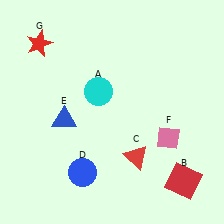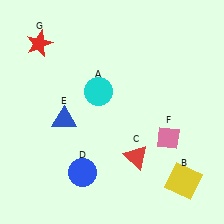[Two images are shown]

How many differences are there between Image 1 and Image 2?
There is 1 difference between the two images.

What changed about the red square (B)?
In Image 1, B is red. In Image 2, it changed to yellow.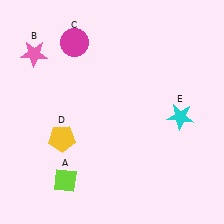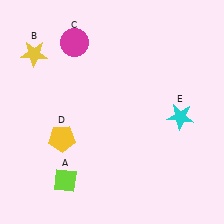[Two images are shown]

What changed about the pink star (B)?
In Image 1, B is pink. In Image 2, it changed to yellow.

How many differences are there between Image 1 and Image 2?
There is 1 difference between the two images.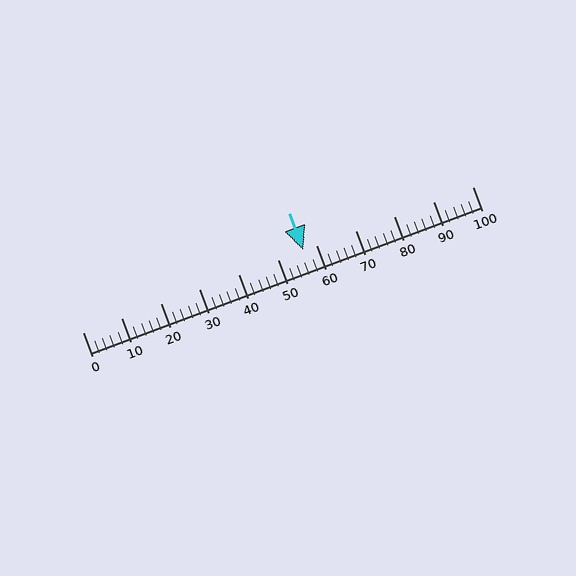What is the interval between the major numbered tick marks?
The major tick marks are spaced 10 units apart.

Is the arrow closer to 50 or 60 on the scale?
The arrow is closer to 60.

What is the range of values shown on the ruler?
The ruler shows values from 0 to 100.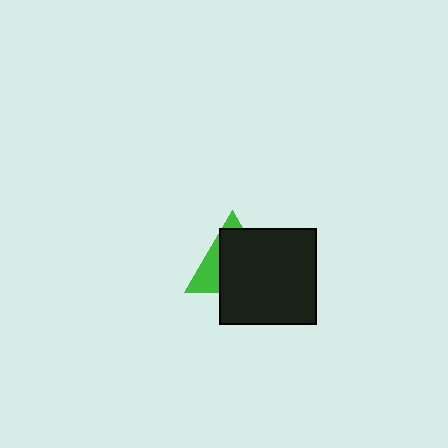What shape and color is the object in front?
The object in front is a black square.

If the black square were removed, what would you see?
You would see the complete green triangle.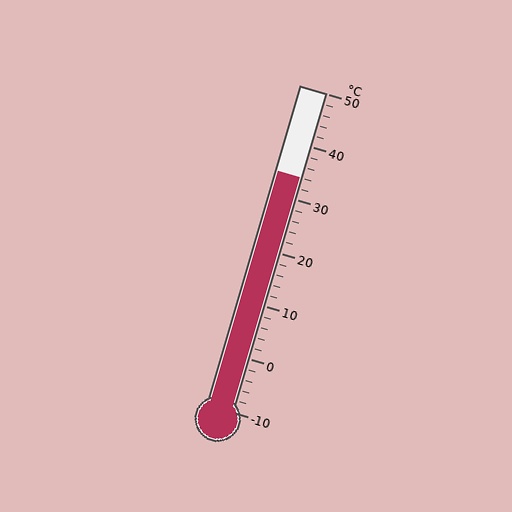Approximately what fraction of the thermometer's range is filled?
The thermometer is filled to approximately 75% of its range.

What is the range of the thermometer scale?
The thermometer scale ranges from -10°C to 50°C.